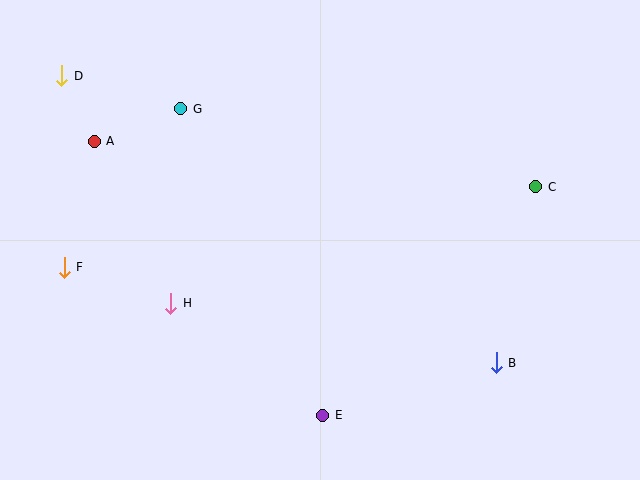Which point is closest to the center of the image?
Point H at (171, 303) is closest to the center.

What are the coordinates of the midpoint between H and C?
The midpoint between H and C is at (353, 245).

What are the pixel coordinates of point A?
Point A is at (94, 141).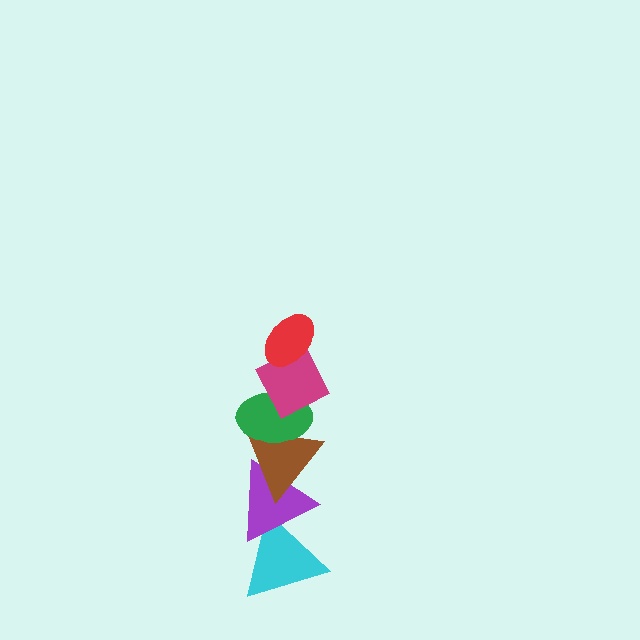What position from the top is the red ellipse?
The red ellipse is 1st from the top.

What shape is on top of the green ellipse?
The magenta diamond is on top of the green ellipse.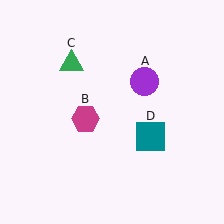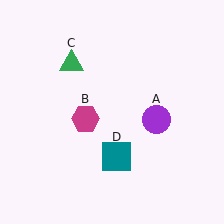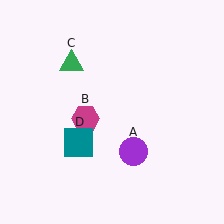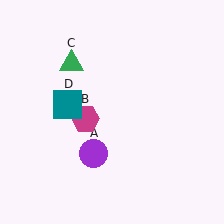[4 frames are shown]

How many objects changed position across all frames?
2 objects changed position: purple circle (object A), teal square (object D).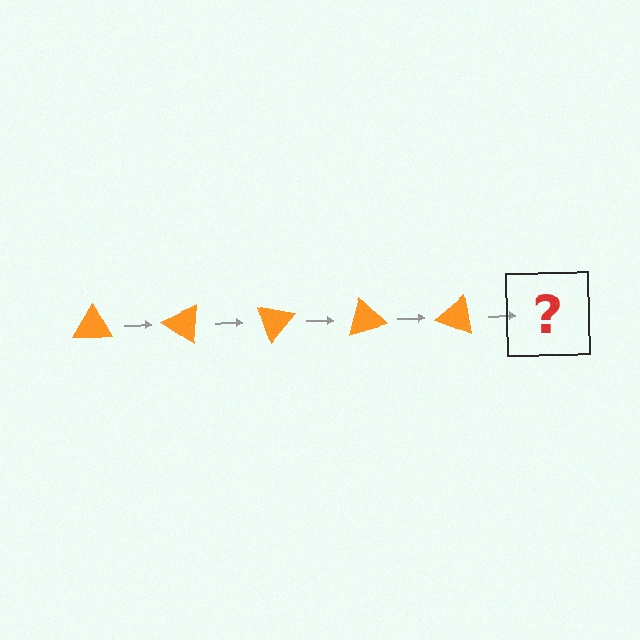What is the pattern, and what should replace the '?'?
The pattern is that the triangle rotates 35 degrees each step. The '?' should be an orange triangle rotated 175 degrees.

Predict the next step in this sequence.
The next step is an orange triangle rotated 175 degrees.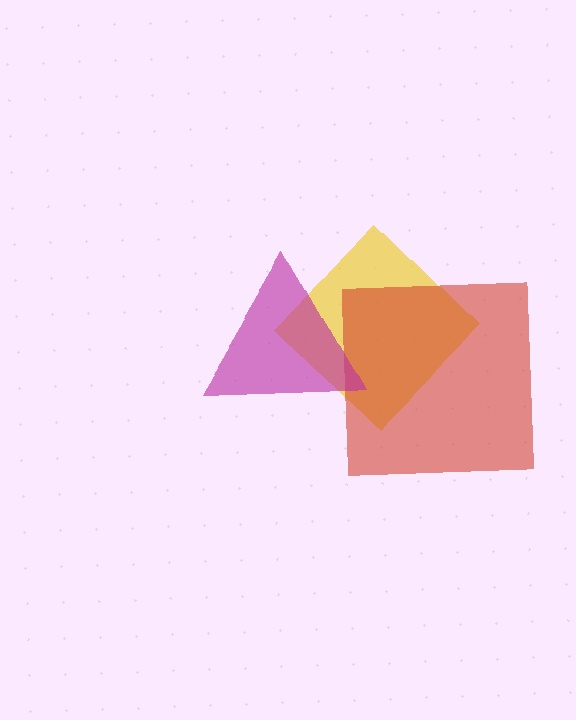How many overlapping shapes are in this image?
There are 3 overlapping shapes in the image.